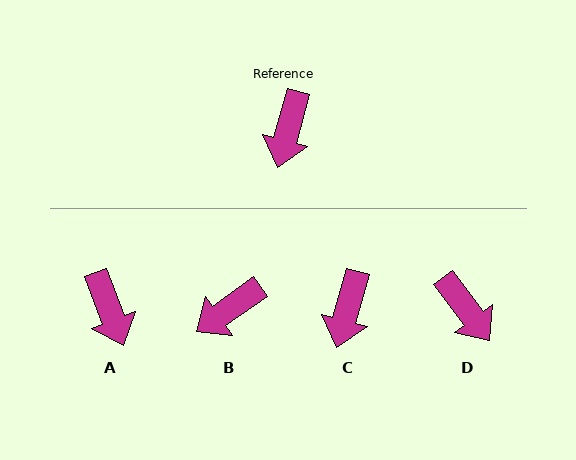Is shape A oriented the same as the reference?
No, it is off by about 37 degrees.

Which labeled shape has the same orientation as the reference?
C.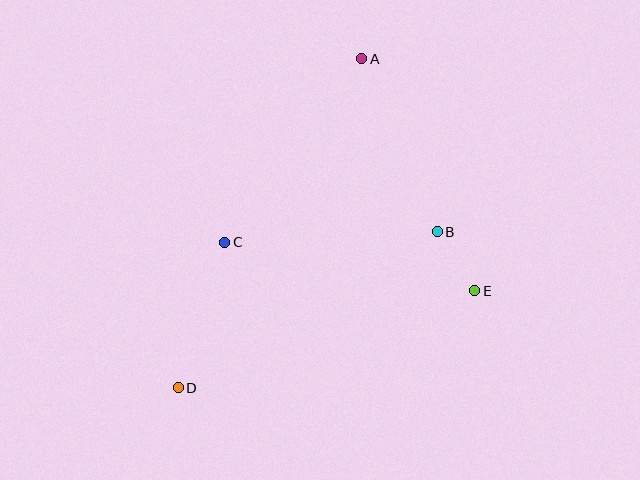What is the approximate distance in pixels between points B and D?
The distance between B and D is approximately 303 pixels.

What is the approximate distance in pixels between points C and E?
The distance between C and E is approximately 255 pixels.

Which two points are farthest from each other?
Points A and D are farthest from each other.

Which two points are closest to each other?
Points B and E are closest to each other.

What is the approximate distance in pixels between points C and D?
The distance between C and D is approximately 153 pixels.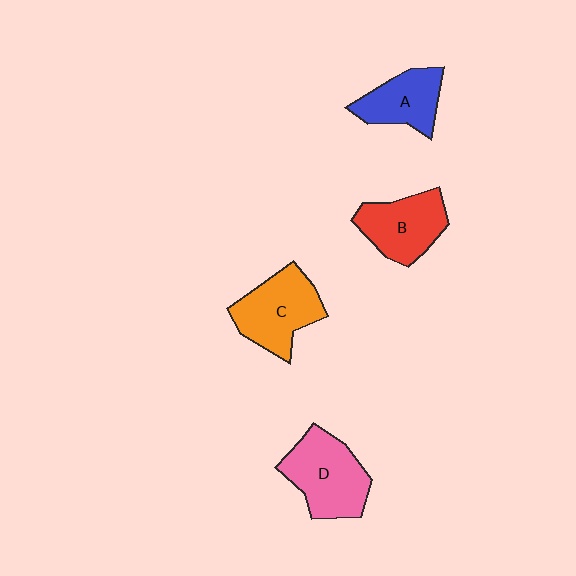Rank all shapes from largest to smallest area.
From largest to smallest: D (pink), C (orange), B (red), A (blue).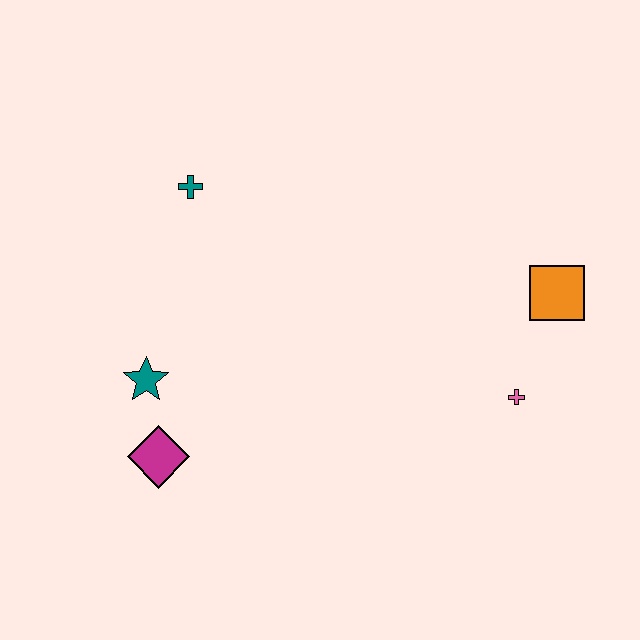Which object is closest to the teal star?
The magenta diamond is closest to the teal star.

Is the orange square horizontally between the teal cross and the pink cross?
No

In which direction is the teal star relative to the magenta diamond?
The teal star is above the magenta diamond.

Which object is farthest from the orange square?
The magenta diamond is farthest from the orange square.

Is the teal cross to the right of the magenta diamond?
Yes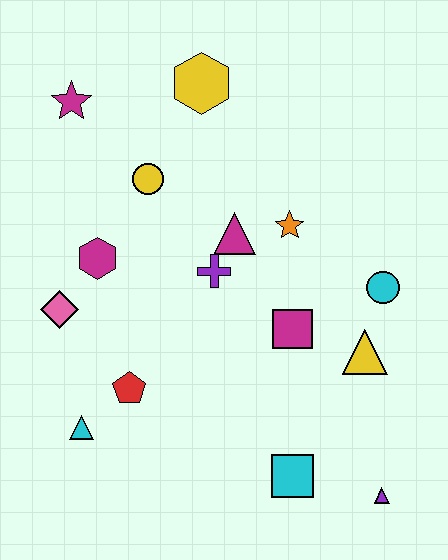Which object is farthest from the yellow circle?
The purple triangle is farthest from the yellow circle.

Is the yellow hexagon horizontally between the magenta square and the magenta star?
Yes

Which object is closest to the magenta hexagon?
The pink diamond is closest to the magenta hexagon.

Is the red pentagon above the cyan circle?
No